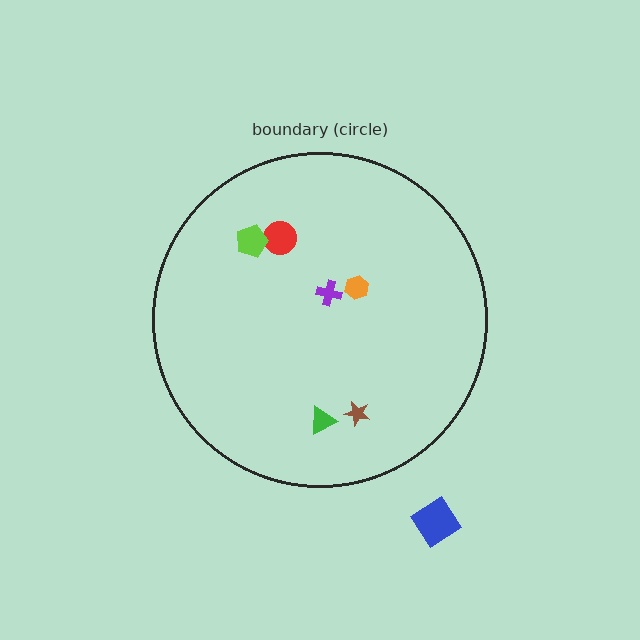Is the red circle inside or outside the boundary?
Inside.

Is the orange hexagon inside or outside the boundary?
Inside.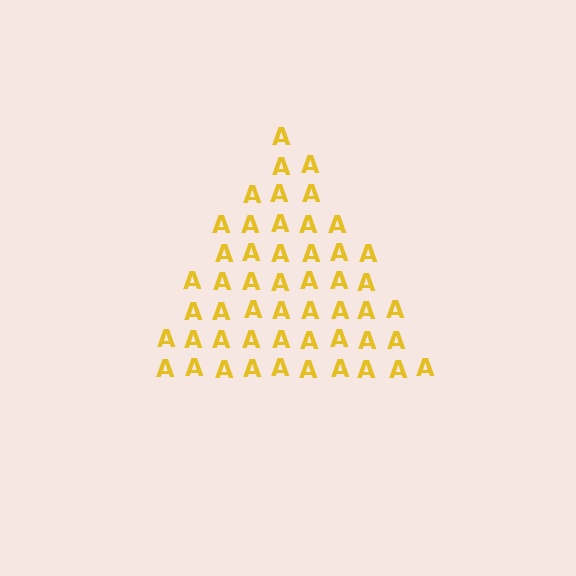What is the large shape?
The large shape is a triangle.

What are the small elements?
The small elements are letter A's.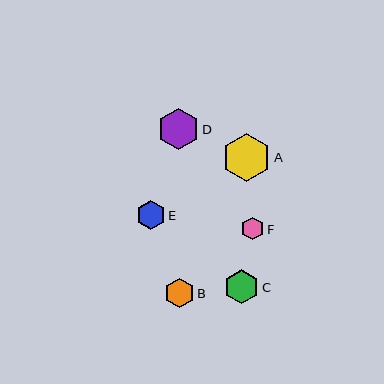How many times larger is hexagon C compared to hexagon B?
Hexagon C is approximately 1.2 times the size of hexagon B.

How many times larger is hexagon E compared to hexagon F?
Hexagon E is approximately 1.3 times the size of hexagon F.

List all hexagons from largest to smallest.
From largest to smallest: A, D, C, B, E, F.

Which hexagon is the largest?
Hexagon A is the largest with a size of approximately 48 pixels.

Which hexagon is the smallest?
Hexagon F is the smallest with a size of approximately 22 pixels.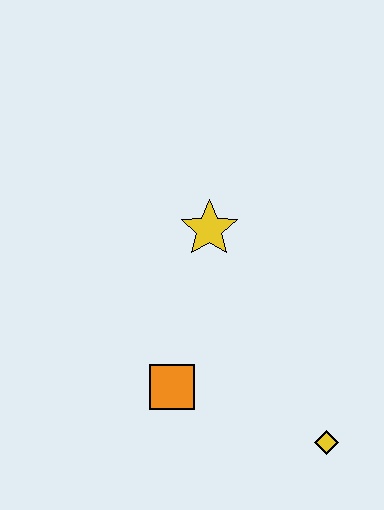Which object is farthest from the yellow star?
The yellow diamond is farthest from the yellow star.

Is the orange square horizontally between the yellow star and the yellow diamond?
No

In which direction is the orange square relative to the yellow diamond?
The orange square is to the left of the yellow diamond.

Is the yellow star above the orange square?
Yes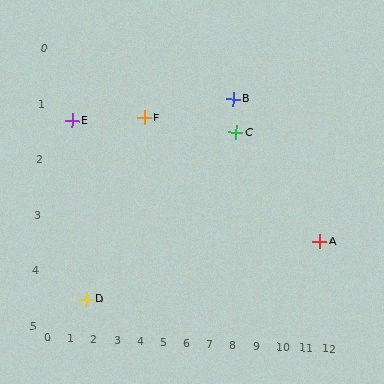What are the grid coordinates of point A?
Point A is at approximately (11.6, 3.3).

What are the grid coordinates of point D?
Point D is at approximately (1.6, 4.5).